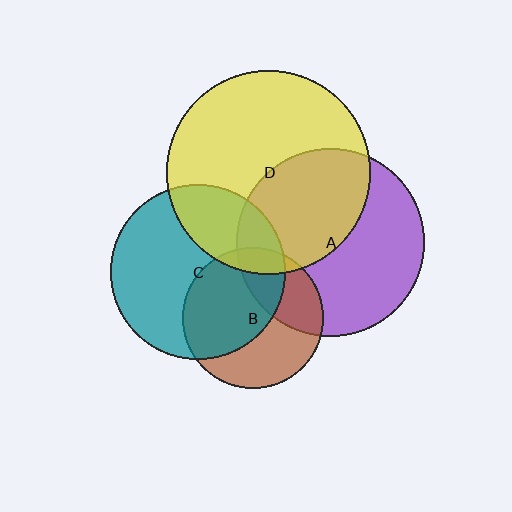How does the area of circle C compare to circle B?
Approximately 1.6 times.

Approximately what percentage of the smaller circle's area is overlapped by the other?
Approximately 30%.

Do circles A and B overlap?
Yes.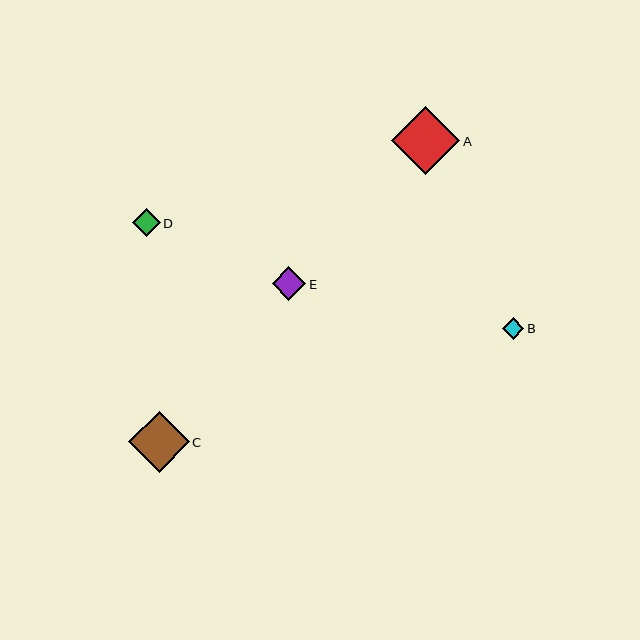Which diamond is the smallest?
Diamond B is the smallest with a size of approximately 21 pixels.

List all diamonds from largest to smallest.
From largest to smallest: A, C, E, D, B.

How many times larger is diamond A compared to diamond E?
Diamond A is approximately 2.0 times the size of diamond E.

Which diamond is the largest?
Diamond A is the largest with a size of approximately 68 pixels.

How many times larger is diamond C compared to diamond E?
Diamond C is approximately 1.8 times the size of diamond E.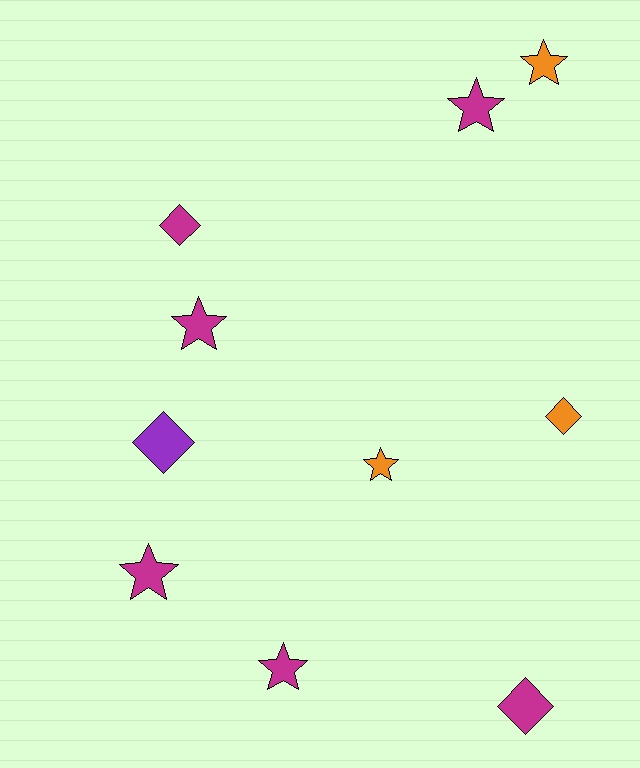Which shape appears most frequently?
Star, with 6 objects.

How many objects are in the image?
There are 10 objects.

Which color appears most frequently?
Magenta, with 6 objects.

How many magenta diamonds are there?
There are 2 magenta diamonds.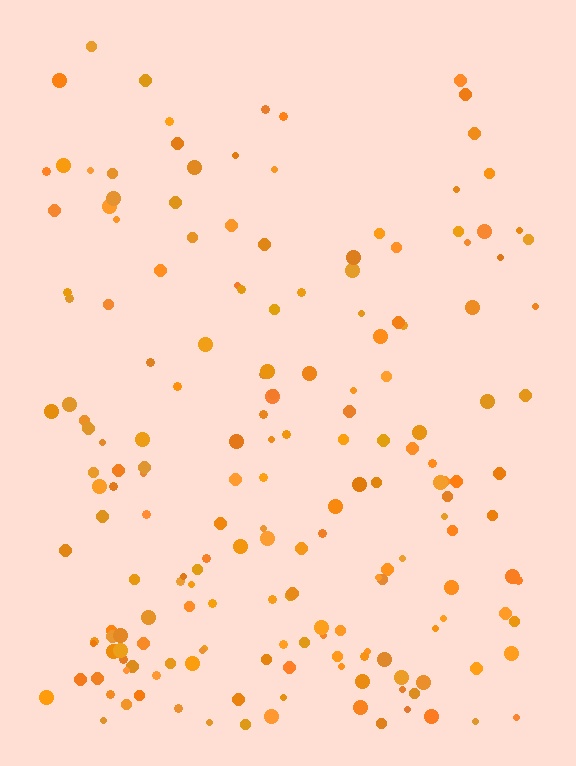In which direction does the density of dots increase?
From top to bottom, with the bottom side densest.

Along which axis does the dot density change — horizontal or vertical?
Vertical.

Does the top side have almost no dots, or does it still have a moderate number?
Still a moderate number, just noticeably fewer than the bottom.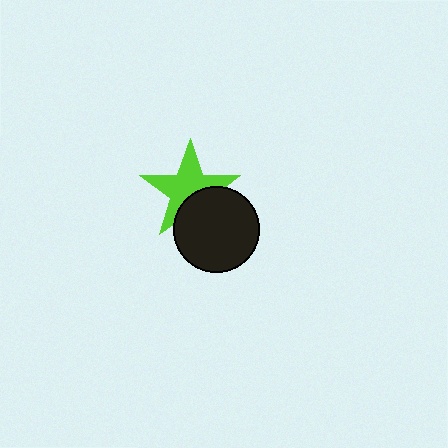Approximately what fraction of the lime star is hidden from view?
Roughly 34% of the lime star is hidden behind the black circle.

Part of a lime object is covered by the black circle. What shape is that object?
It is a star.